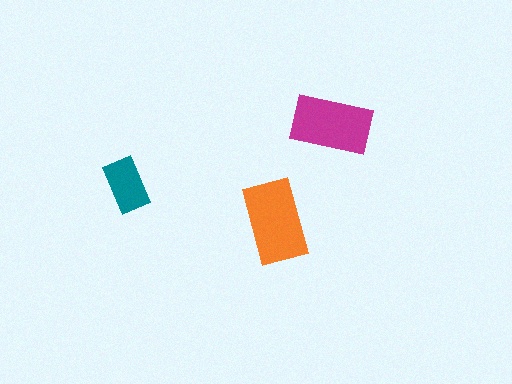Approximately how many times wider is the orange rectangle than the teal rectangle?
About 1.5 times wider.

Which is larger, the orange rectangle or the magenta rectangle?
The orange one.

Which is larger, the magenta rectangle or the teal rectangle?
The magenta one.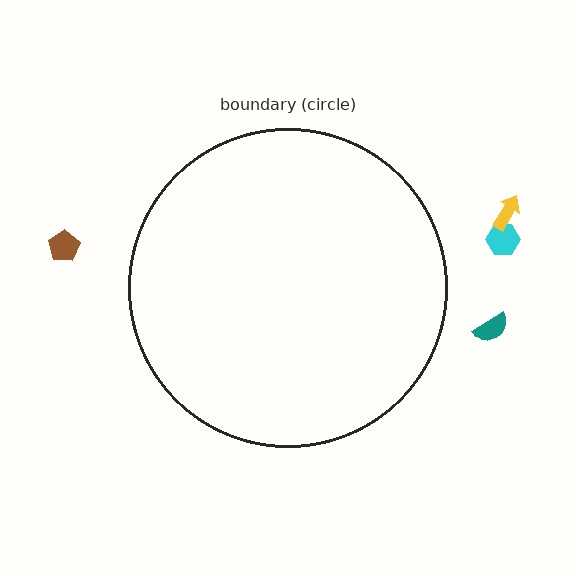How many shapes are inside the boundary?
0 inside, 4 outside.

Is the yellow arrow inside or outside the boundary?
Outside.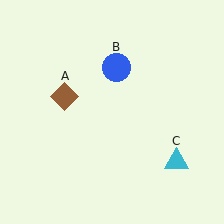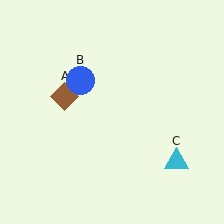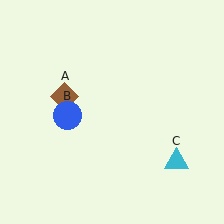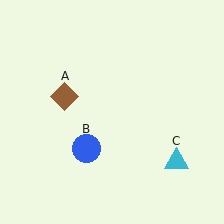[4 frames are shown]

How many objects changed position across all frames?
1 object changed position: blue circle (object B).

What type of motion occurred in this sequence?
The blue circle (object B) rotated counterclockwise around the center of the scene.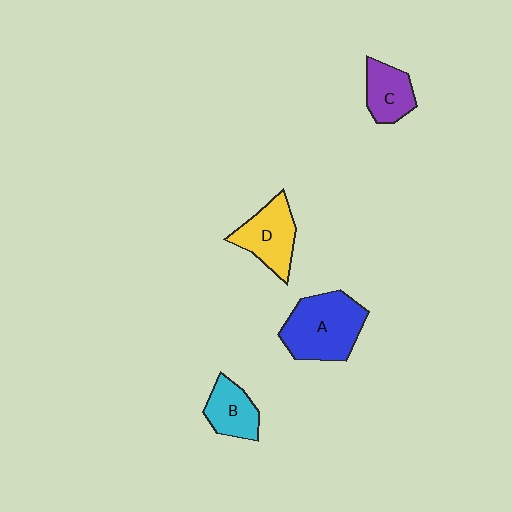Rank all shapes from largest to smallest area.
From largest to smallest: A (blue), D (yellow), B (cyan), C (purple).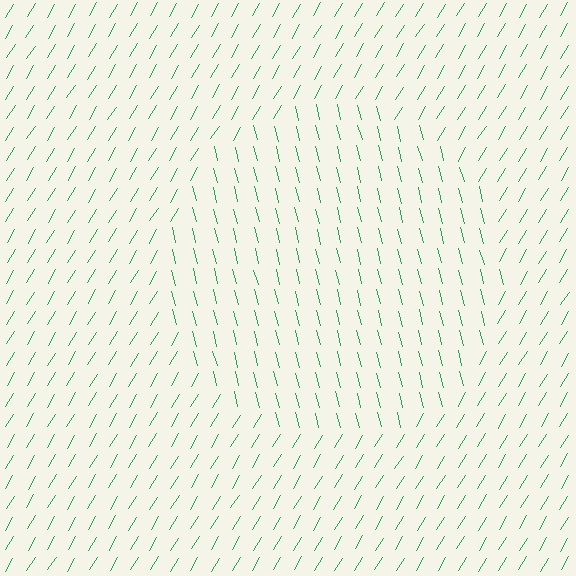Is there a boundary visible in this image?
Yes, there is a texture boundary formed by a change in line orientation.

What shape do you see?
I see a circle.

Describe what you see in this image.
The image is filled with small green line segments. A circle region in the image has lines oriented differently from the surrounding lines, creating a visible texture boundary.